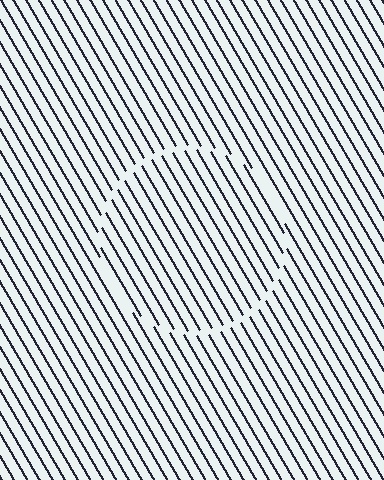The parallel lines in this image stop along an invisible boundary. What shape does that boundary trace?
An illusory circle. The interior of the shape contains the same grating, shifted by half a period — the contour is defined by the phase discontinuity where line-ends from the inner and outer gratings abut.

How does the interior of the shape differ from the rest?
The interior of the shape contains the same grating, shifted by half a period — the contour is defined by the phase discontinuity where line-ends from the inner and outer gratings abut.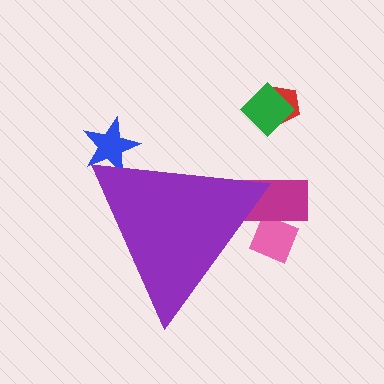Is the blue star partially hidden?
Yes, the blue star is partially hidden behind the purple triangle.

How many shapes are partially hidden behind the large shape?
3 shapes are partially hidden.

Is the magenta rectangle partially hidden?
Yes, the magenta rectangle is partially hidden behind the purple triangle.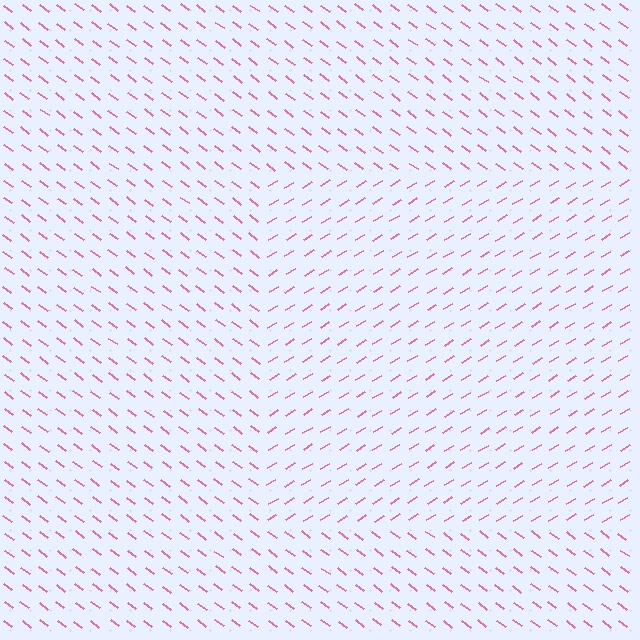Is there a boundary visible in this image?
Yes, there is a texture boundary formed by a change in line orientation.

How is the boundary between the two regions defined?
The boundary is defined purely by a change in line orientation (approximately 68 degrees difference). All lines are the same color and thickness.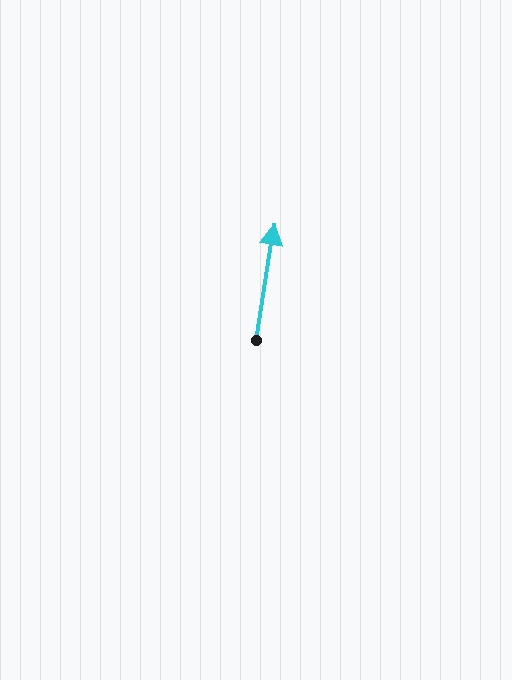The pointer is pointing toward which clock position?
Roughly 12 o'clock.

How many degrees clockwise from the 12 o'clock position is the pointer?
Approximately 9 degrees.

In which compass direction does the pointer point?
North.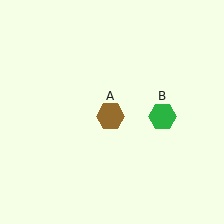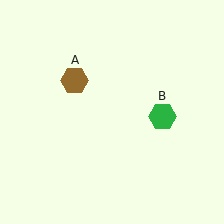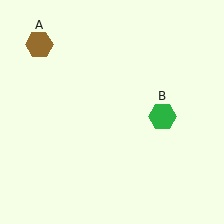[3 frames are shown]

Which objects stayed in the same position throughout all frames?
Green hexagon (object B) remained stationary.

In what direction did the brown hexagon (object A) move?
The brown hexagon (object A) moved up and to the left.